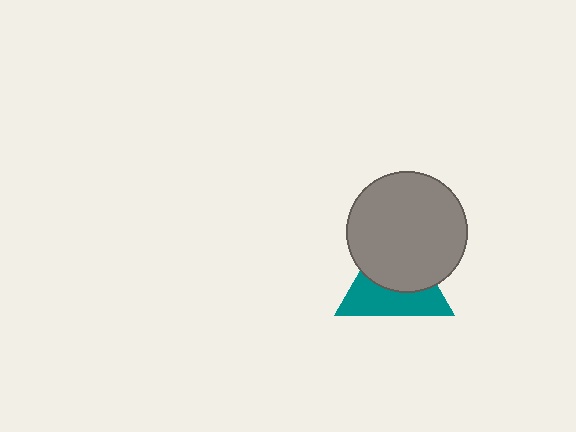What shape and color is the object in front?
The object in front is a gray circle.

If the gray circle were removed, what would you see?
You would see the complete teal triangle.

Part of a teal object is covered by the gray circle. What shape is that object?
It is a triangle.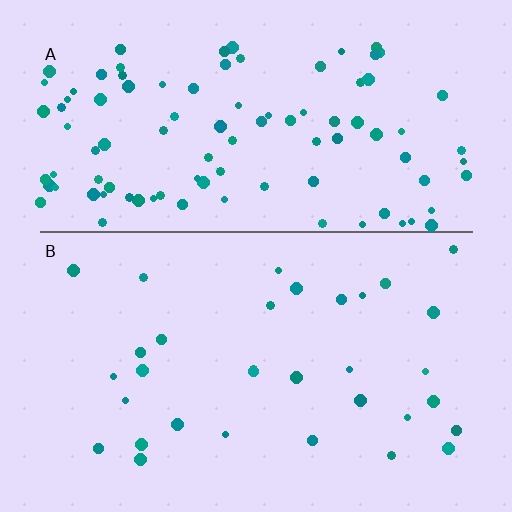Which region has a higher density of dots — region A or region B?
A (the top).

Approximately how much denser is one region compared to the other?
Approximately 3.1× — region A over region B.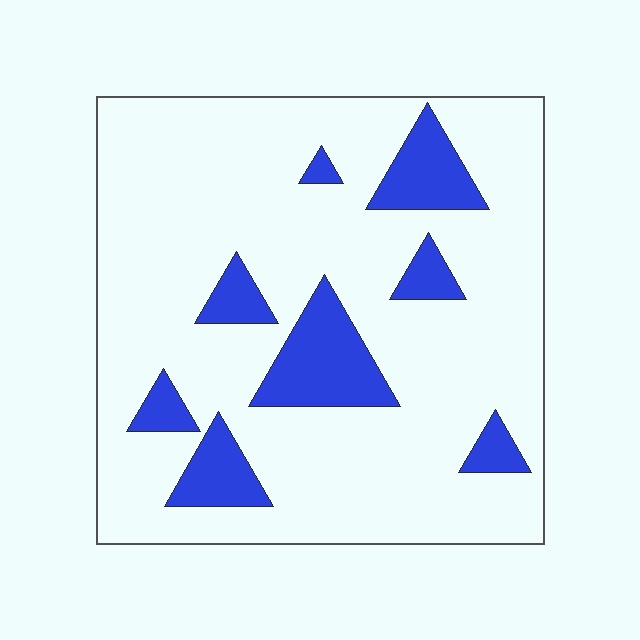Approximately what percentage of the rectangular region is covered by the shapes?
Approximately 15%.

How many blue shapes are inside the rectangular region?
8.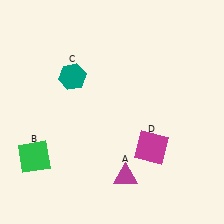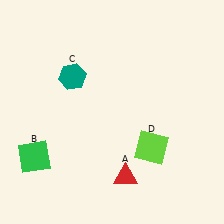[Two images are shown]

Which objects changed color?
A changed from magenta to red. D changed from magenta to lime.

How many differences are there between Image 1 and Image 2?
There are 2 differences between the two images.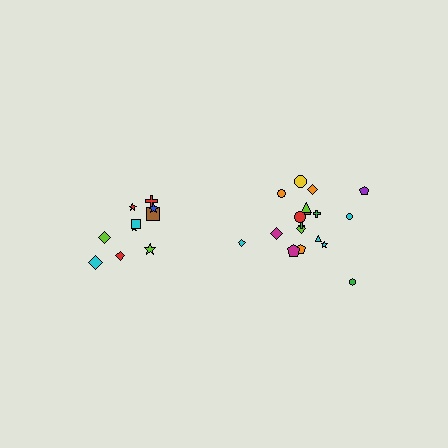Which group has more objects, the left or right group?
The right group.